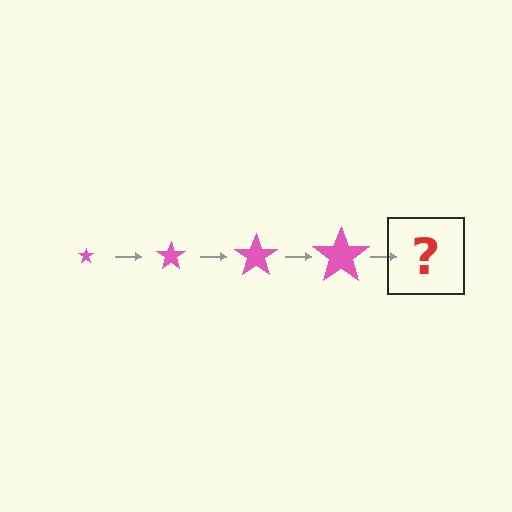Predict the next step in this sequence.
The next step is a pink star, larger than the previous one.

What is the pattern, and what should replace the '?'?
The pattern is that the star gets progressively larger each step. The '?' should be a pink star, larger than the previous one.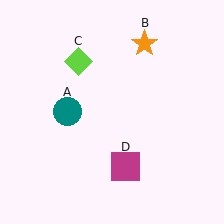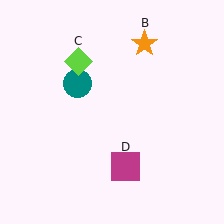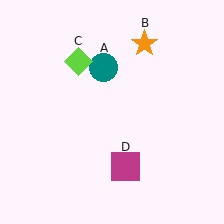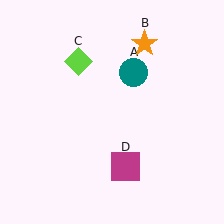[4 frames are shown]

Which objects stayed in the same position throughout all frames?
Orange star (object B) and lime diamond (object C) and magenta square (object D) remained stationary.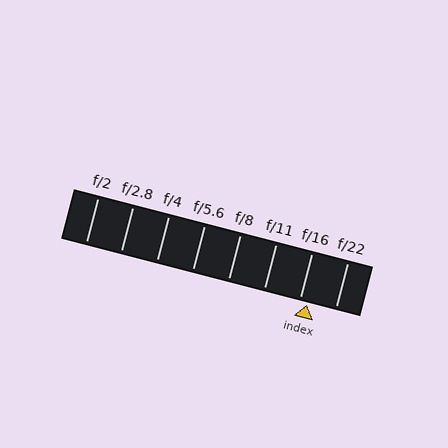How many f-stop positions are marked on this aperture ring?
There are 8 f-stop positions marked.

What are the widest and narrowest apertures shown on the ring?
The widest aperture shown is f/2 and the narrowest is f/22.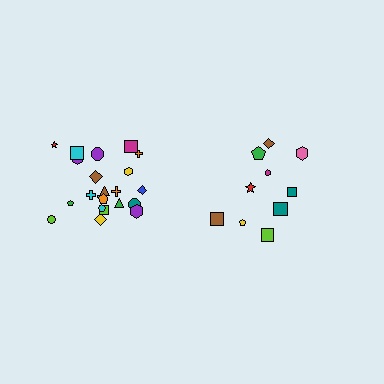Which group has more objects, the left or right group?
The left group.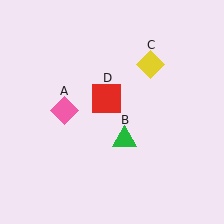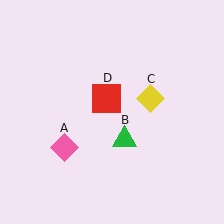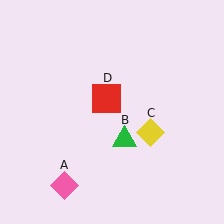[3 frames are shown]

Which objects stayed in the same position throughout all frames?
Green triangle (object B) and red square (object D) remained stationary.